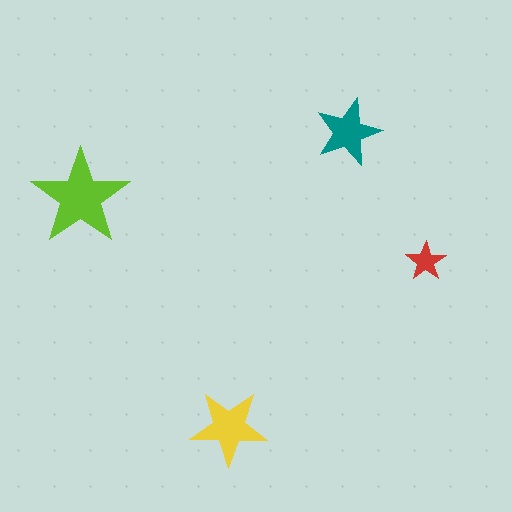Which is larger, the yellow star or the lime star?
The lime one.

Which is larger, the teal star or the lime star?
The lime one.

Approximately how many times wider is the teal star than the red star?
About 1.5 times wider.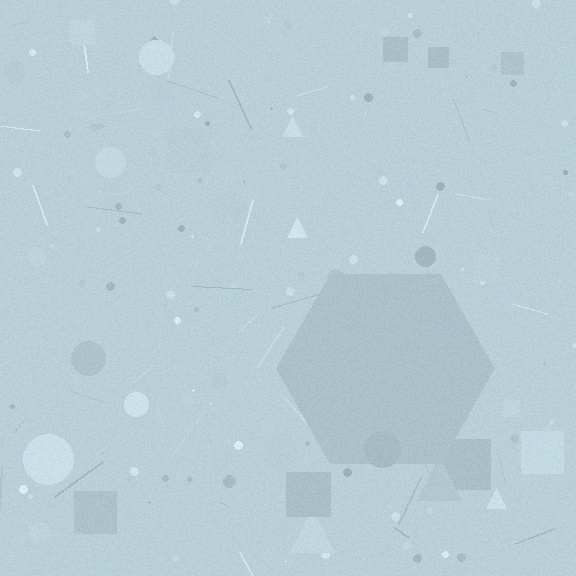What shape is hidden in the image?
A hexagon is hidden in the image.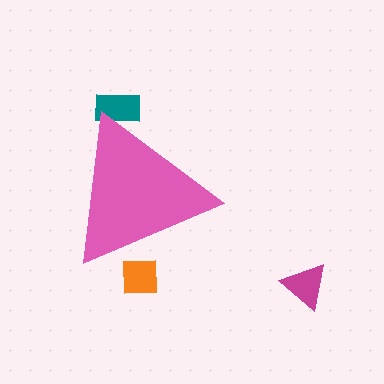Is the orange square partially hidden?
Yes, the orange square is partially hidden behind the pink triangle.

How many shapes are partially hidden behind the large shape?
2 shapes are partially hidden.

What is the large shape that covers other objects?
A pink triangle.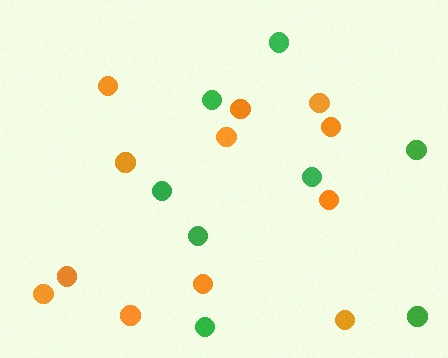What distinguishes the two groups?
There are 2 groups: one group of orange circles (12) and one group of green circles (8).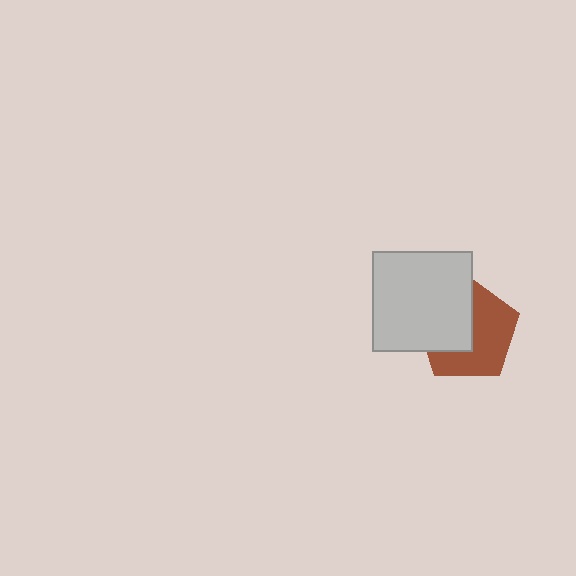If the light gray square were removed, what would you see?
You would see the complete brown pentagon.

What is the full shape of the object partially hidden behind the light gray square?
The partially hidden object is a brown pentagon.